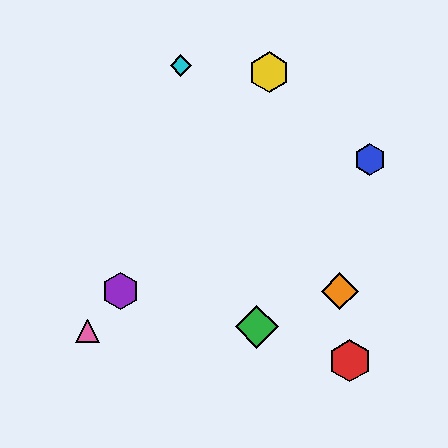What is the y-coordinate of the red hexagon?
The red hexagon is at y≈361.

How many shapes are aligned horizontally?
2 shapes (the purple hexagon, the orange diamond) are aligned horizontally.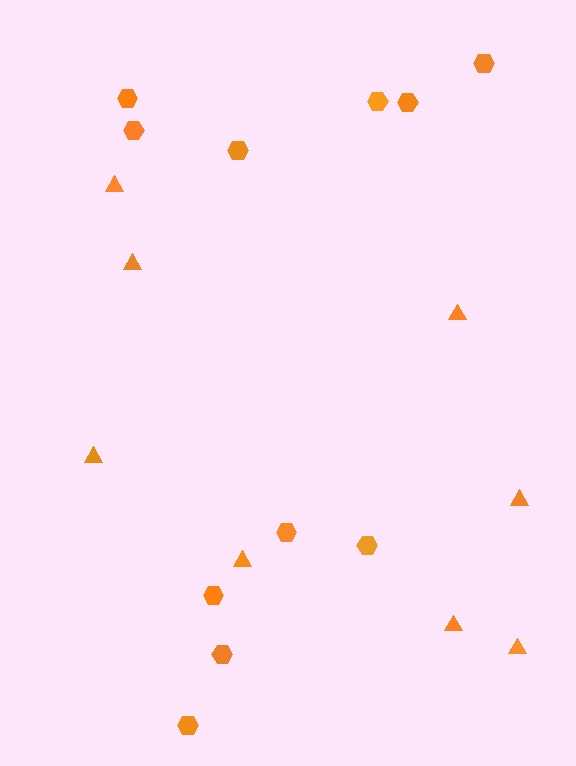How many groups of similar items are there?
There are 2 groups: one group of triangles (8) and one group of hexagons (11).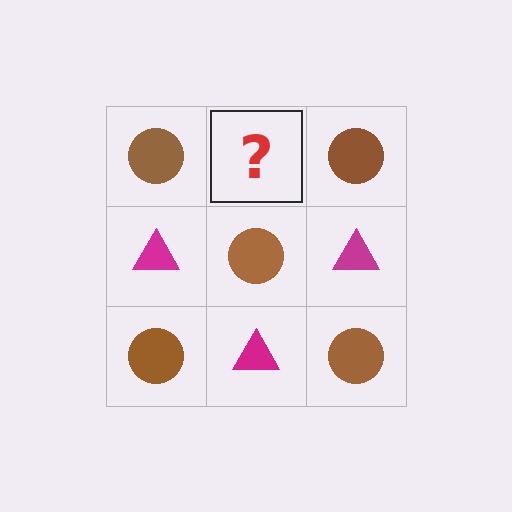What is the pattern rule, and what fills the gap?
The rule is that it alternates brown circle and magenta triangle in a checkerboard pattern. The gap should be filled with a magenta triangle.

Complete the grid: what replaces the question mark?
The question mark should be replaced with a magenta triangle.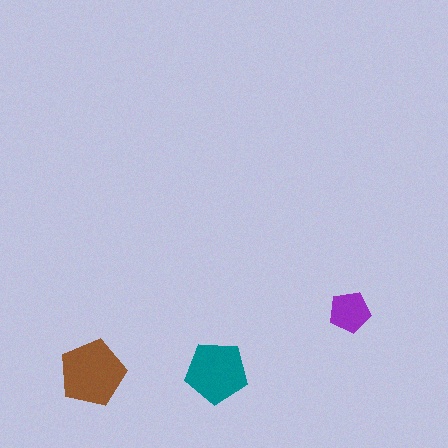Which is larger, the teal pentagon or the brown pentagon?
The brown one.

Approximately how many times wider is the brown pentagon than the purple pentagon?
About 1.5 times wider.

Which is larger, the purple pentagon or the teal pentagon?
The teal one.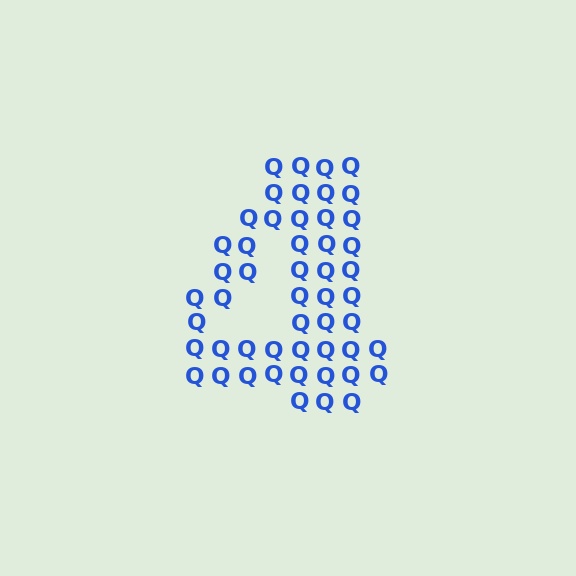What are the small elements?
The small elements are letter Q's.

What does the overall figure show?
The overall figure shows the digit 4.